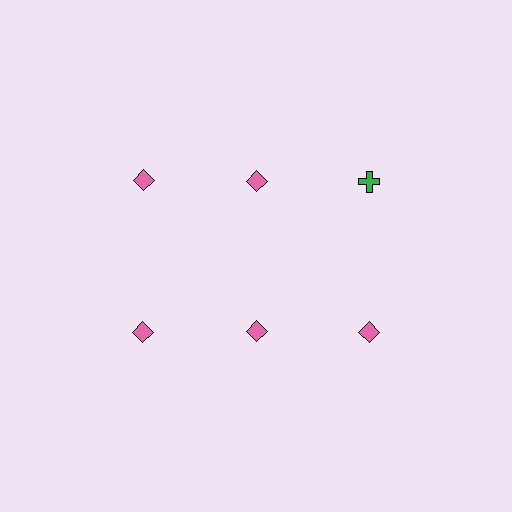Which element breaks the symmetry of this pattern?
The green cross in the top row, center column breaks the symmetry. All other shapes are pink diamonds.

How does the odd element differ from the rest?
It differs in both color (green instead of pink) and shape (cross instead of diamond).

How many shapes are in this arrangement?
There are 6 shapes arranged in a grid pattern.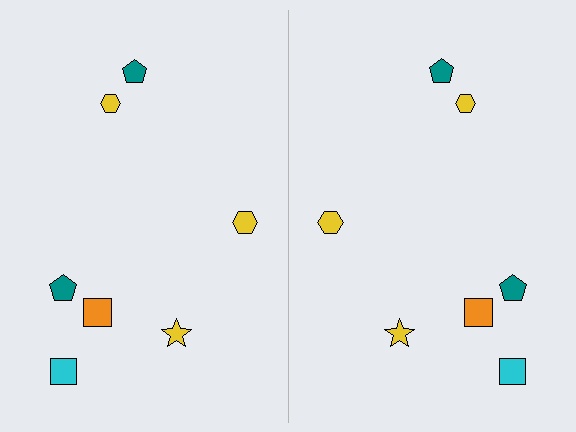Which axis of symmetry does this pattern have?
The pattern has a vertical axis of symmetry running through the center of the image.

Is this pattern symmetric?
Yes, this pattern has bilateral (reflection) symmetry.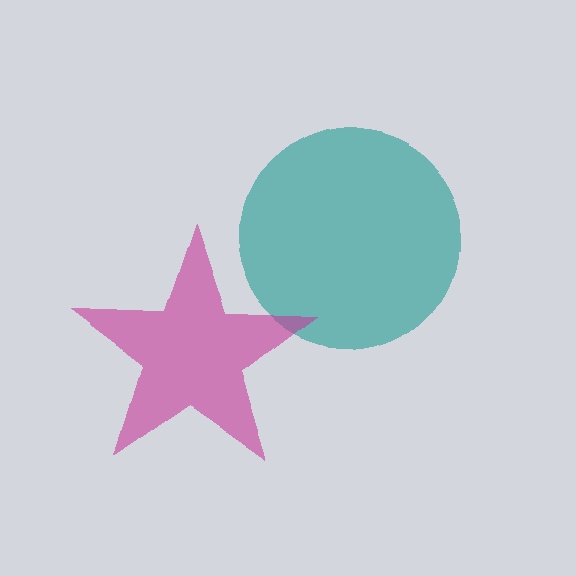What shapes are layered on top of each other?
The layered shapes are: a teal circle, a magenta star.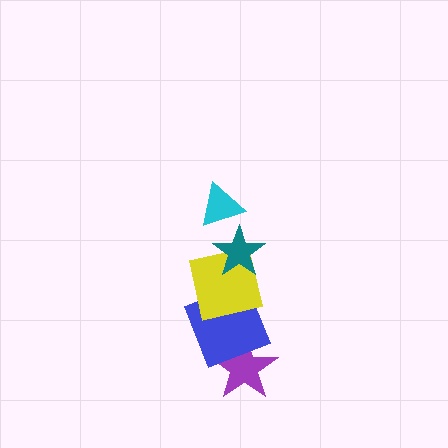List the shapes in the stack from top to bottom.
From top to bottom: the cyan triangle, the teal star, the yellow square, the blue square, the purple star.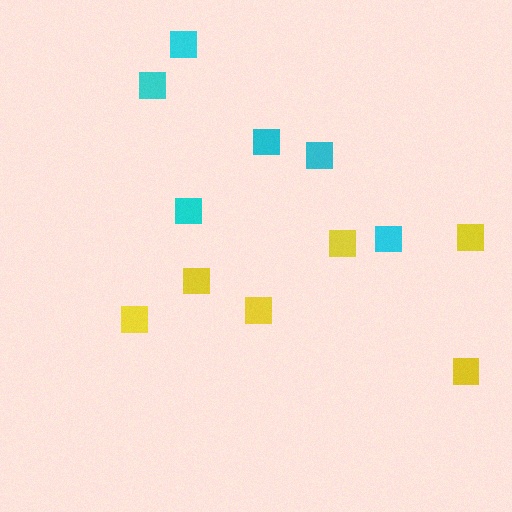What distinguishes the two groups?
There are 2 groups: one group of yellow squares (6) and one group of cyan squares (6).